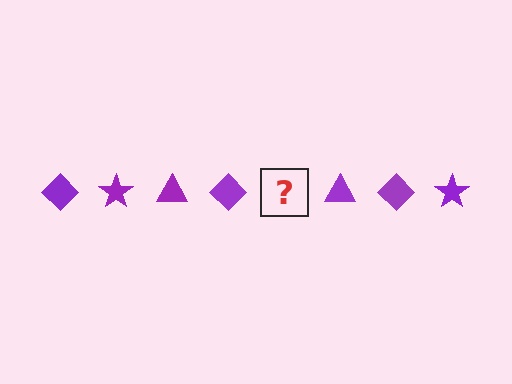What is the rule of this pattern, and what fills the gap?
The rule is that the pattern cycles through diamond, star, triangle shapes in purple. The gap should be filled with a purple star.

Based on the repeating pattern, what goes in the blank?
The blank should be a purple star.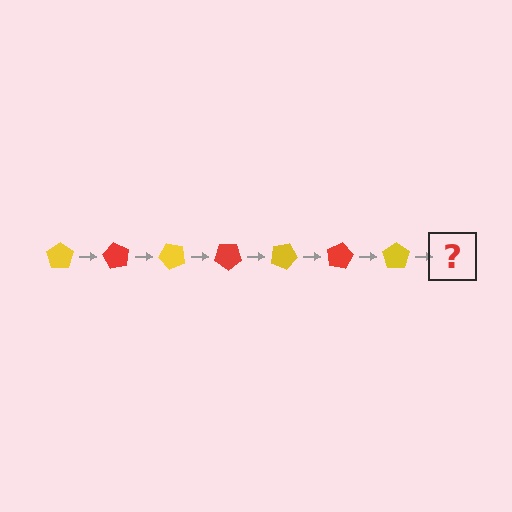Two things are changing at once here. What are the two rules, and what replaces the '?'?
The two rules are that it rotates 60 degrees each step and the color cycles through yellow and red. The '?' should be a red pentagon, rotated 420 degrees from the start.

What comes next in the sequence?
The next element should be a red pentagon, rotated 420 degrees from the start.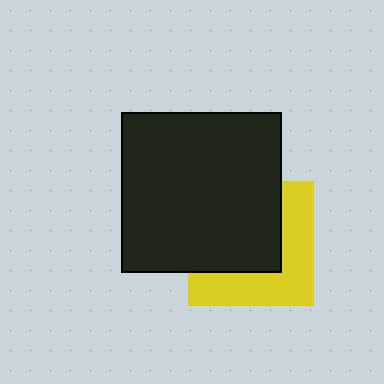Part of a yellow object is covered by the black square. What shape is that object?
It is a square.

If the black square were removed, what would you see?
You would see the complete yellow square.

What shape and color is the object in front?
The object in front is a black square.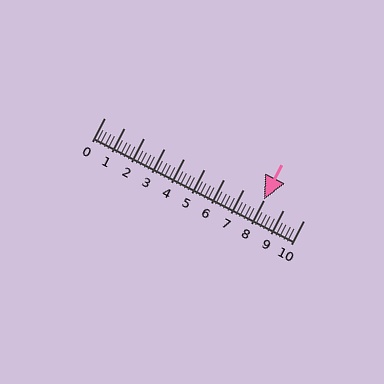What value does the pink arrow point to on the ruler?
The pink arrow points to approximately 8.0.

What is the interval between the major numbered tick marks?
The major tick marks are spaced 1 units apart.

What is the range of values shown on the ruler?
The ruler shows values from 0 to 10.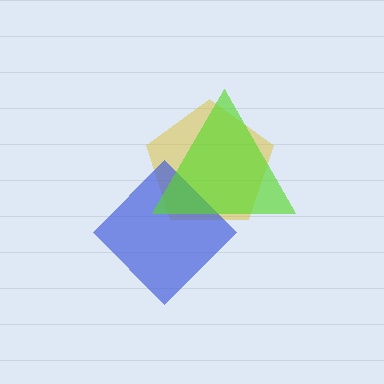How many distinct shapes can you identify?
There are 3 distinct shapes: a yellow pentagon, a blue diamond, a lime triangle.